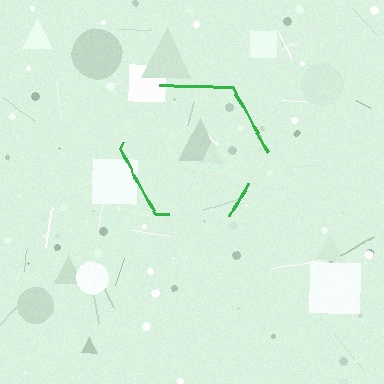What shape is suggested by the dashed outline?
The dashed outline suggests a hexagon.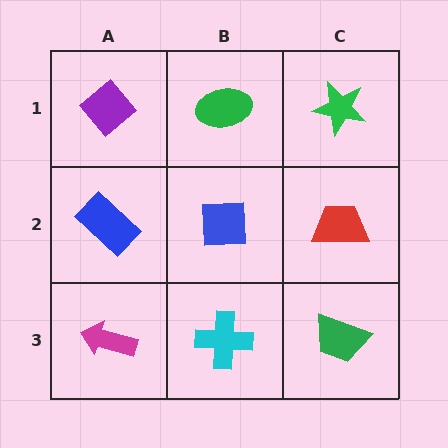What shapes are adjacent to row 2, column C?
A green star (row 1, column C), a green trapezoid (row 3, column C), a blue square (row 2, column B).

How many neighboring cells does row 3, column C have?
2.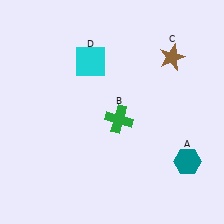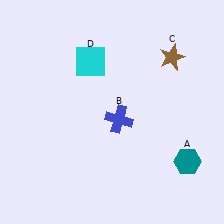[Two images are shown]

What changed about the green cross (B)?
In Image 1, B is green. In Image 2, it changed to blue.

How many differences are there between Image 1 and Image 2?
There is 1 difference between the two images.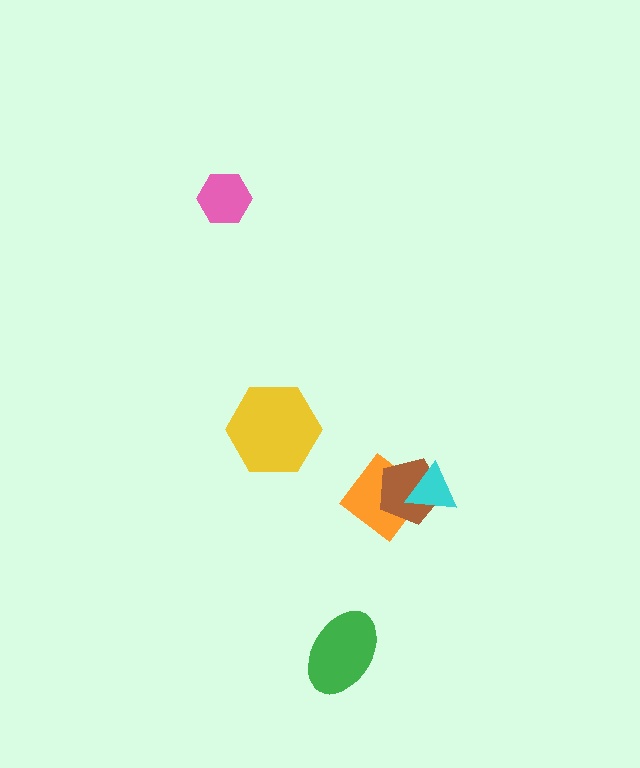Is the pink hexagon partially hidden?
No, no other shape covers it.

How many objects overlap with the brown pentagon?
2 objects overlap with the brown pentagon.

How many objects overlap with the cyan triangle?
2 objects overlap with the cyan triangle.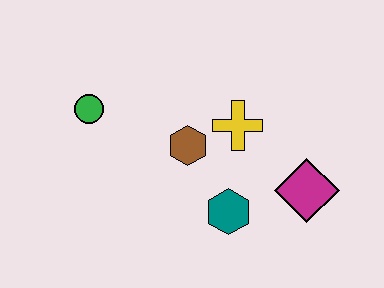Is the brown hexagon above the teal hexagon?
Yes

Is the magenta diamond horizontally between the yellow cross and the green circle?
No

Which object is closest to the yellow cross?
The brown hexagon is closest to the yellow cross.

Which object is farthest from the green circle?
The magenta diamond is farthest from the green circle.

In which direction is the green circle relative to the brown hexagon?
The green circle is to the left of the brown hexagon.